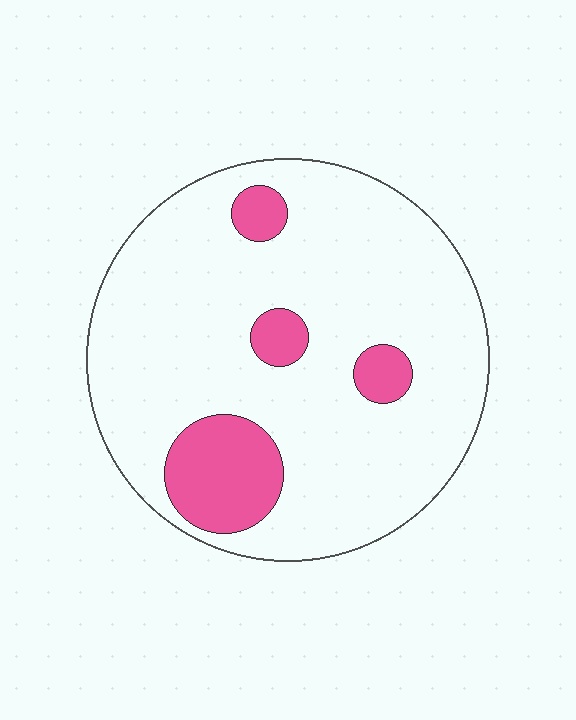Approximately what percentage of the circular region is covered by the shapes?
Approximately 15%.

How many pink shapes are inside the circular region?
4.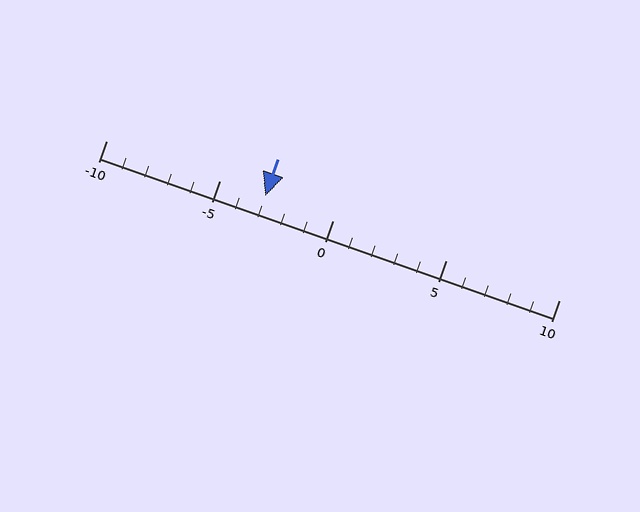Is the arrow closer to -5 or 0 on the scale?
The arrow is closer to -5.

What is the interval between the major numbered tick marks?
The major tick marks are spaced 5 units apart.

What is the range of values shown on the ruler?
The ruler shows values from -10 to 10.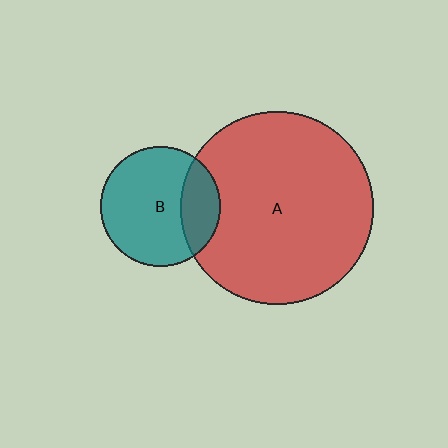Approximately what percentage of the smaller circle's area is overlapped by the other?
Approximately 25%.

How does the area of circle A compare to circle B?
Approximately 2.6 times.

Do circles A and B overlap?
Yes.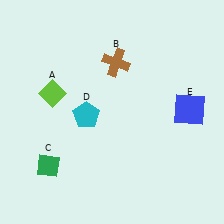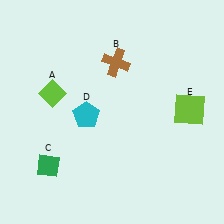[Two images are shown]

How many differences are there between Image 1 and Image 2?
There is 1 difference between the two images.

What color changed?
The square (E) changed from blue in Image 1 to lime in Image 2.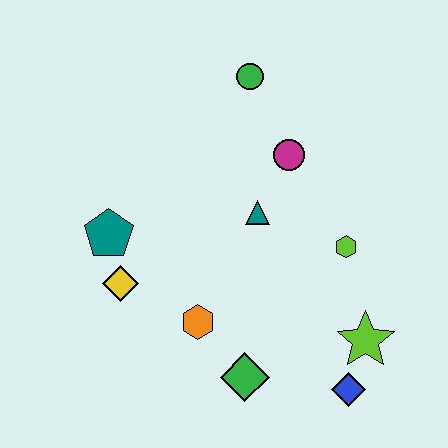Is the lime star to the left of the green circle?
No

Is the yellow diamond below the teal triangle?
Yes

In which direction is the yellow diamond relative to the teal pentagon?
The yellow diamond is below the teal pentagon.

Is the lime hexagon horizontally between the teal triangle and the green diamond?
No